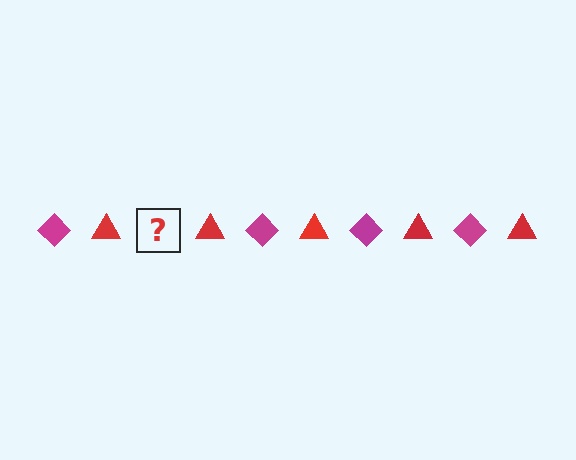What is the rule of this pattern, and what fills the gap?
The rule is that the pattern alternates between magenta diamond and red triangle. The gap should be filled with a magenta diamond.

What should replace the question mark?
The question mark should be replaced with a magenta diamond.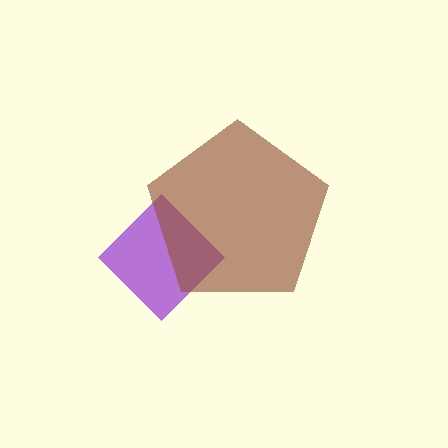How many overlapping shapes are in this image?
There are 2 overlapping shapes in the image.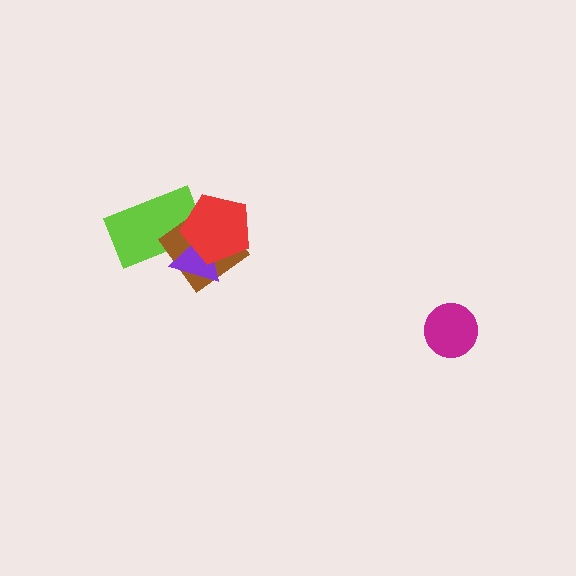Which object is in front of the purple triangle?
The red pentagon is in front of the purple triangle.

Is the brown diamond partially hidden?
Yes, it is partially covered by another shape.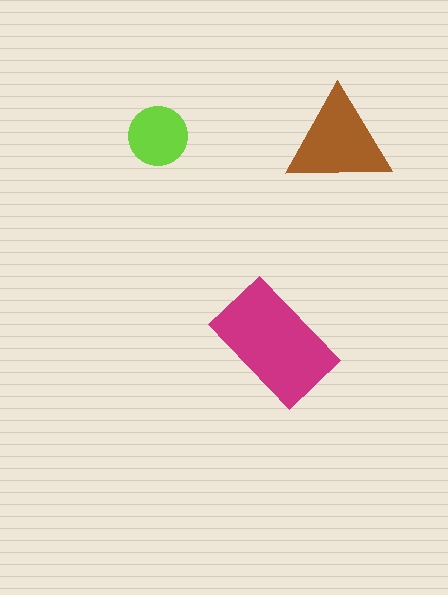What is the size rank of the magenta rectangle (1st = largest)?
1st.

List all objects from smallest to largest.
The lime circle, the brown triangle, the magenta rectangle.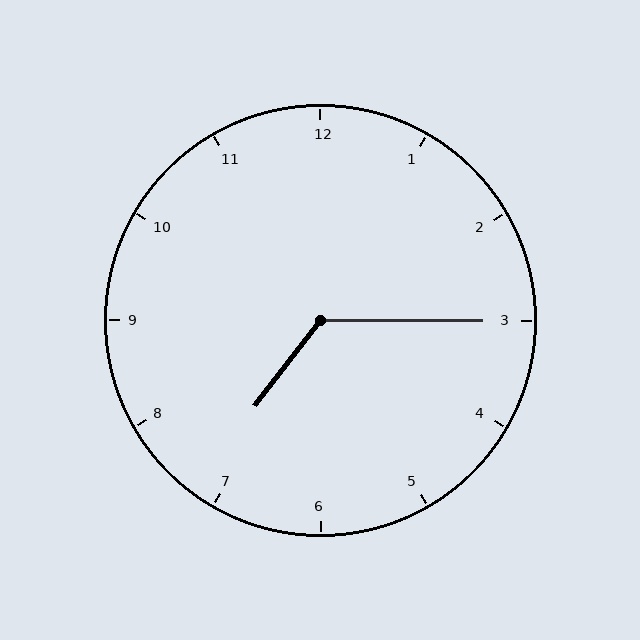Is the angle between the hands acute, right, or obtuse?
It is obtuse.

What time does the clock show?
7:15.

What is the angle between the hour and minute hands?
Approximately 128 degrees.